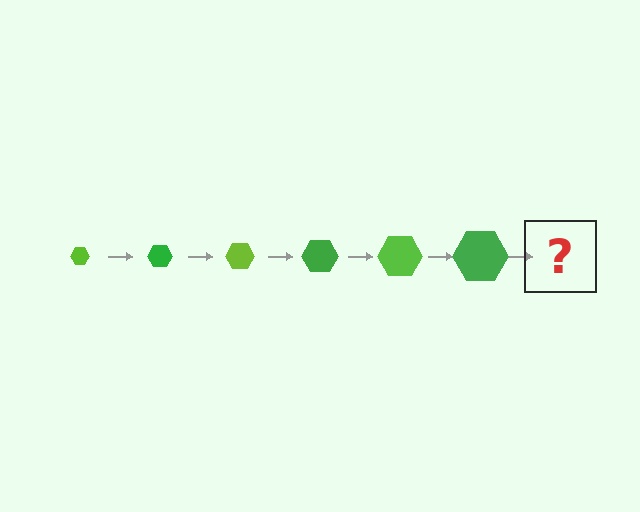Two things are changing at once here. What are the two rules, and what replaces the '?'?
The two rules are that the hexagon grows larger each step and the color cycles through lime and green. The '?' should be a lime hexagon, larger than the previous one.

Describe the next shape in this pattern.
It should be a lime hexagon, larger than the previous one.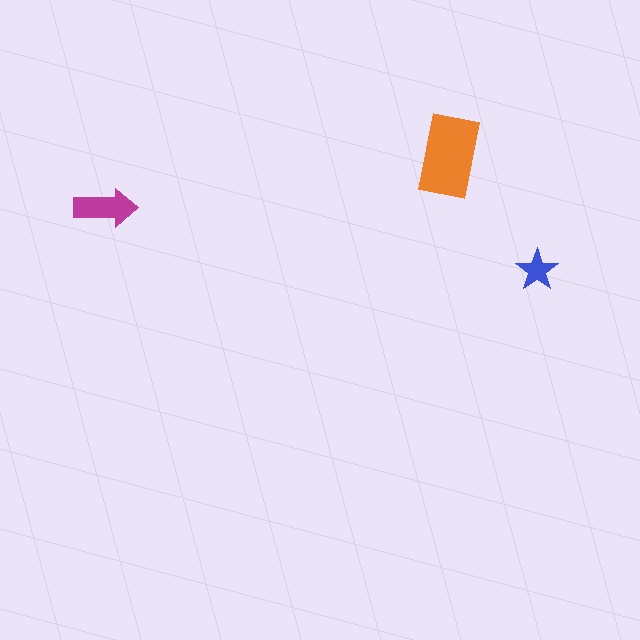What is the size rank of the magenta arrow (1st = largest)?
2nd.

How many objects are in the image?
There are 3 objects in the image.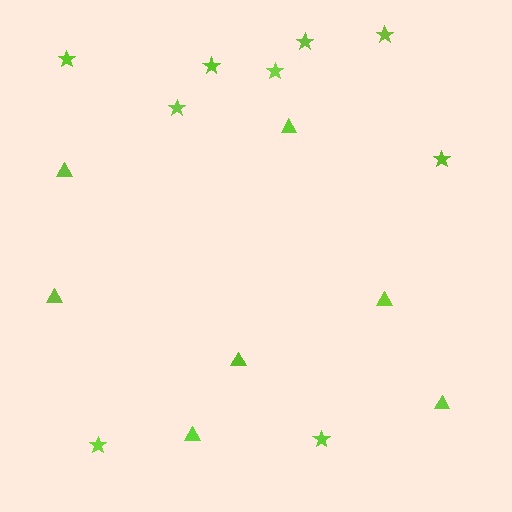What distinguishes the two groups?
There are 2 groups: one group of stars (9) and one group of triangles (7).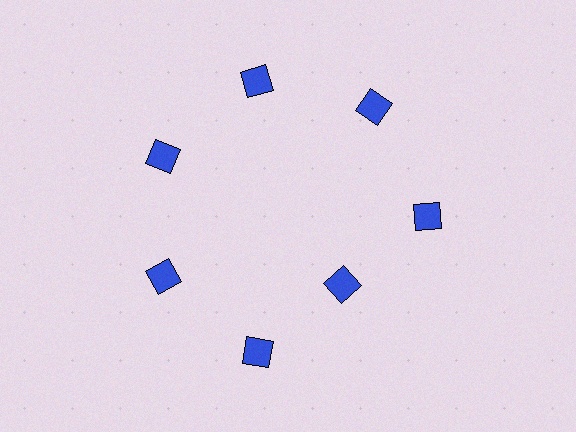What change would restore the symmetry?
The symmetry would be restored by moving it outward, back onto the ring so that all 7 diamonds sit at equal angles and equal distance from the center.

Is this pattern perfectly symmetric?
No. The 7 blue diamonds are arranged in a ring, but one element near the 5 o'clock position is pulled inward toward the center, breaking the 7-fold rotational symmetry.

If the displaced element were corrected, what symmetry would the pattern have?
It would have 7-fold rotational symmetry — the pattern would map onto itself every 51 degrees.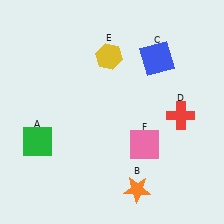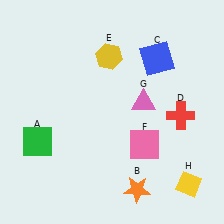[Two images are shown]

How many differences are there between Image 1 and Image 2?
There are 2 differences between the two images.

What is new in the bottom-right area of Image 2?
A yellow diamond (H) was added in the bottom-right area of Image 2.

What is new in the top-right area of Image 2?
A pink triangle (G) was added in the top-right area of Image 2.